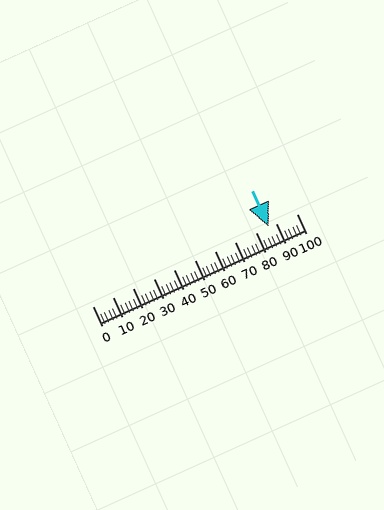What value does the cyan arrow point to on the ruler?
The cyan arrow points to approximately 86.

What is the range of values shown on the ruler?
The ruler shows values from 0 to 100.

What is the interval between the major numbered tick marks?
The major tick marks are spaced 10 units apart.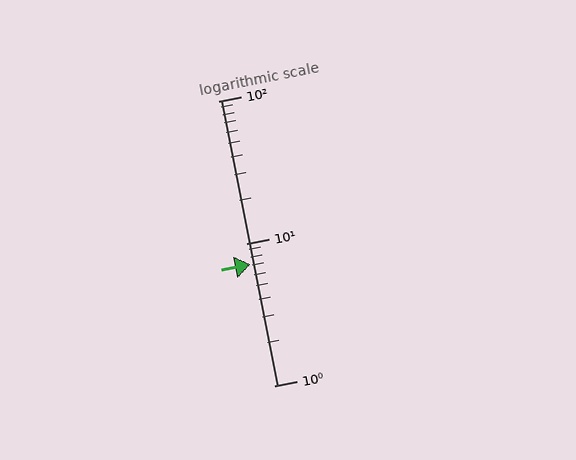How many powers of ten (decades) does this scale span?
The scale spans 2 decades, from 1 to 100.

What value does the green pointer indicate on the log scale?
The pointer indicates approximately 7.1.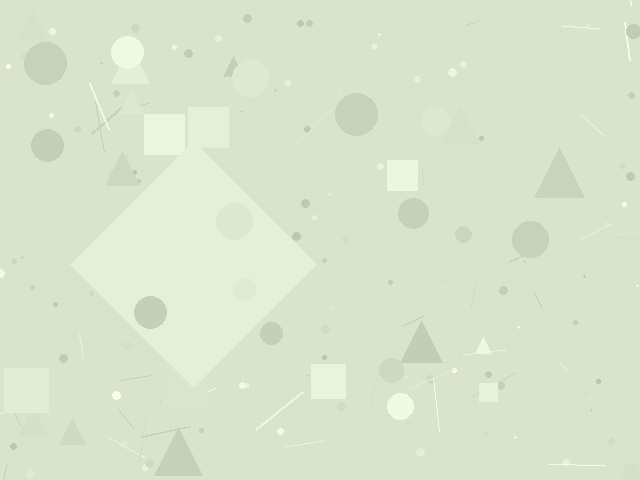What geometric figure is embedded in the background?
A diamond is embedded in the background.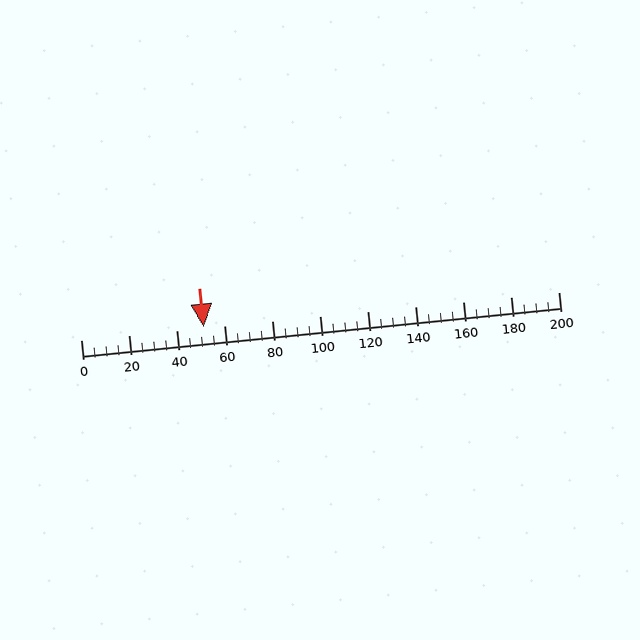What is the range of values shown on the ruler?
The ruler shows values from 0 to 200.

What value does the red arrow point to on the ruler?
The red arrow points to approximately 51.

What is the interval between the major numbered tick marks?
The major tick marks are spaced 20 units apart.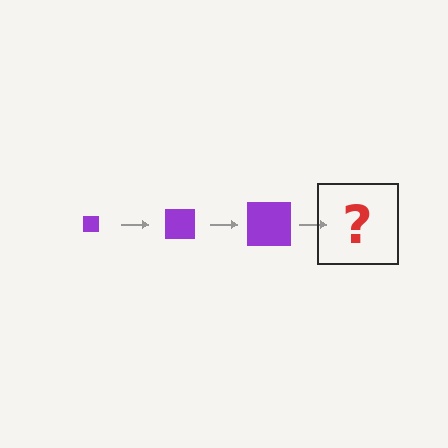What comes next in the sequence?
The next element should be a purple square, larger than the previous one.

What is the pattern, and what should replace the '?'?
The pattern is that the square gets progressively larger each step. The '?' should be a purple square, larger than the previous one.